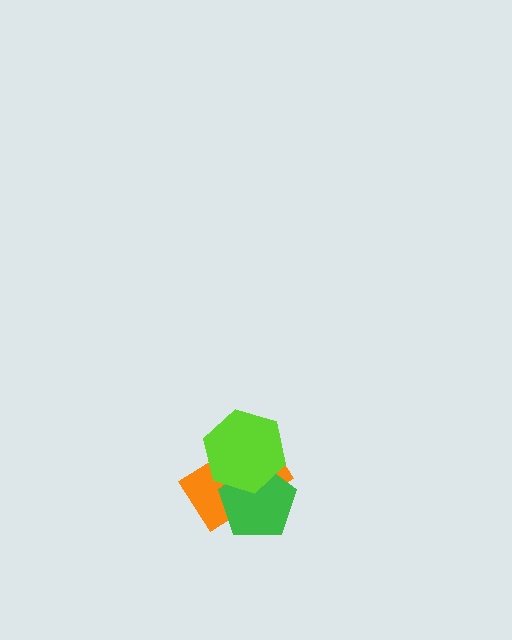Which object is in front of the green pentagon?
The lime hexagon is in front of the green pentagon.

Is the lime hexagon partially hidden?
No, no other shape covers it.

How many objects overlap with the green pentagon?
2 objects overlap with the green pentagon.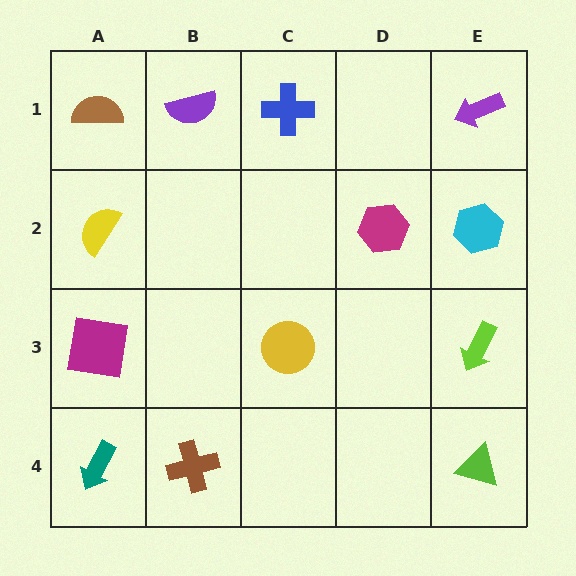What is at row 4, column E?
A lime triangle.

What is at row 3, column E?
A lime arrow.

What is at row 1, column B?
A purple semicircle.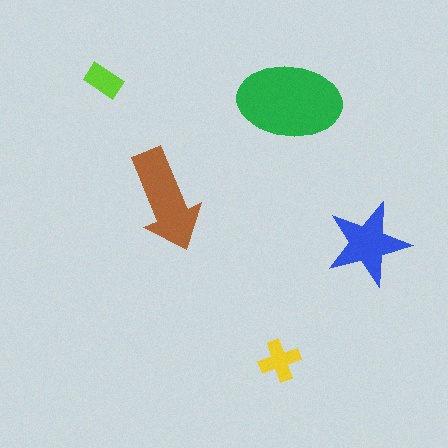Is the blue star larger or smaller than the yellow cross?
Larger.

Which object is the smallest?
The lime rectangle.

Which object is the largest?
The green ellipse.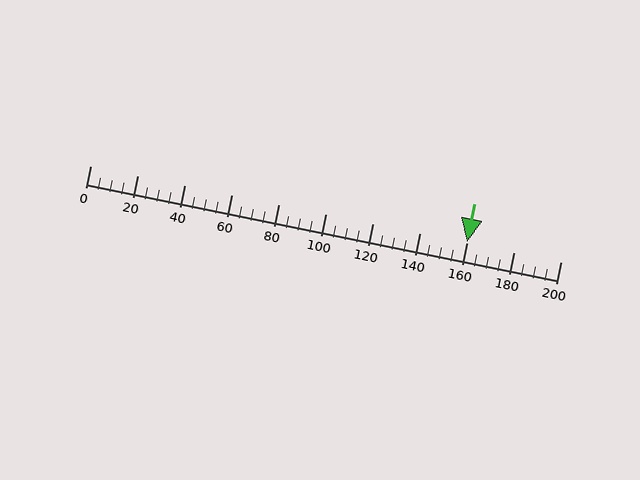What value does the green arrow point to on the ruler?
The green arrow points to approximately 160.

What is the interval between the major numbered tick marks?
The major tick marks are spaced 20 units apart.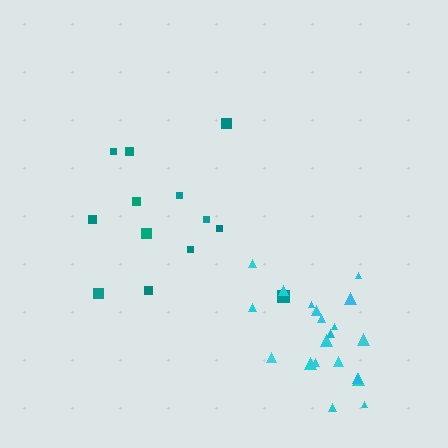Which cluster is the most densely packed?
Cyan.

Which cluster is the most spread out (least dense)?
Teal.